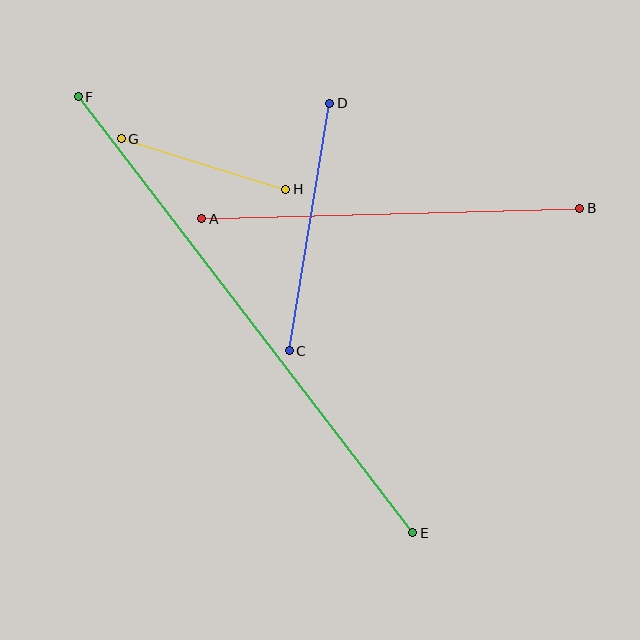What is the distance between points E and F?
The distance is approximately 549 pixels.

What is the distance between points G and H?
The distance is approximately 172 pixels.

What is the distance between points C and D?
The distance is approximately 251 pixels.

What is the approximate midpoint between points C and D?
The midpoint is at approximately (310, 227) pixels.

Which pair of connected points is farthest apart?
Points E and F are farthest apart.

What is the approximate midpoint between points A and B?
The midpoint is at approximately (391, 214) pixels.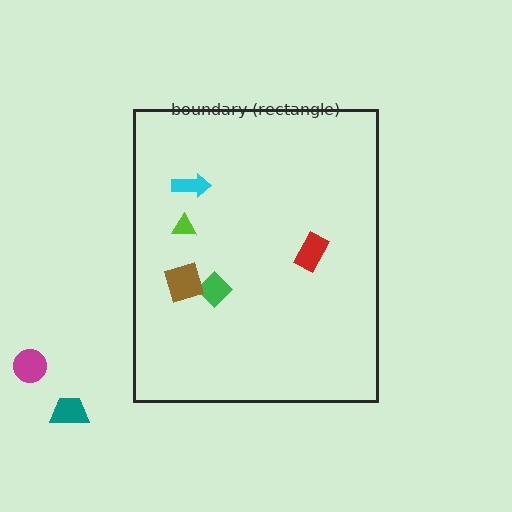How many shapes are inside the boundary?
5 inside, 2 outside.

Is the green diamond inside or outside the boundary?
Inside.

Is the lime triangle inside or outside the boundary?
Inside.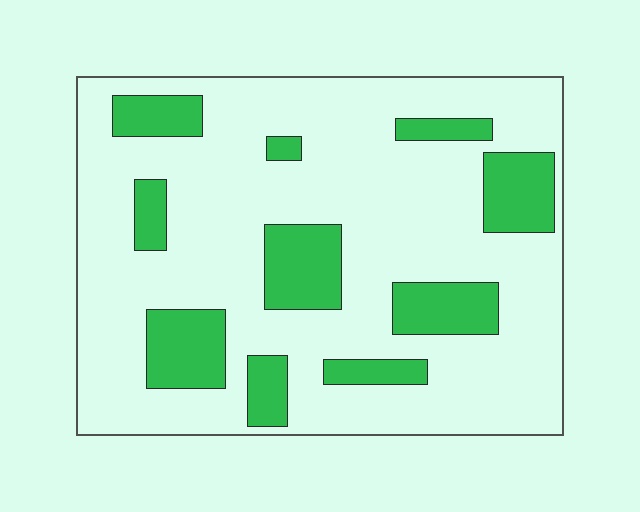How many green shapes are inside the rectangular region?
10.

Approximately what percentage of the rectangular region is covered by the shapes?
Approximately 25%.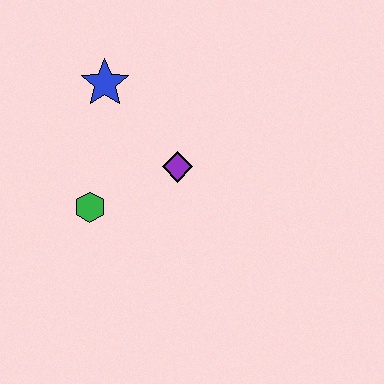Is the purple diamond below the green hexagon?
No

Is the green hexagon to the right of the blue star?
No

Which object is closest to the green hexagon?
The purple diamond is closest to the green hexagon.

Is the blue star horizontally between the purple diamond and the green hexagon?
Yes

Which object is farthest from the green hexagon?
The blue star is farthest from the green hexagon.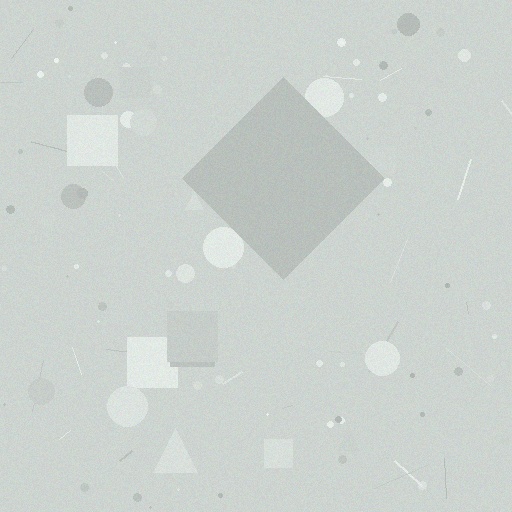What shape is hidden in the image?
A diamond is hidden in the image.